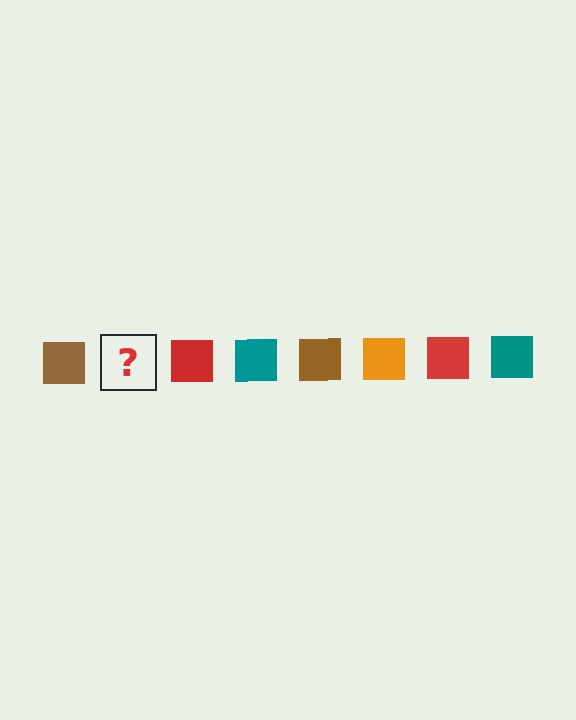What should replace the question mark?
The question mark should be replaced with an orange square.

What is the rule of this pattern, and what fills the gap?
The rule is that the pattern cycles through brown, orange, red, teal squares. The gap should be filled with an orange square.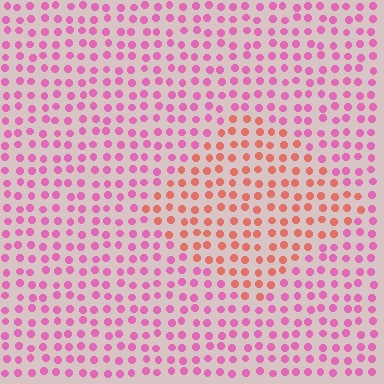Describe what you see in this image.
The image is filled with small pink elements in a uniform arrangement. A diamond-shaped region is visible where the elements are tinted to a slightly different hue, forming a subtle color boundary.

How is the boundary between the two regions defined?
The boundary is defined purely by a slight shift in hue (about 44 degrees). Spacing, size, and orientation are identical on both sides.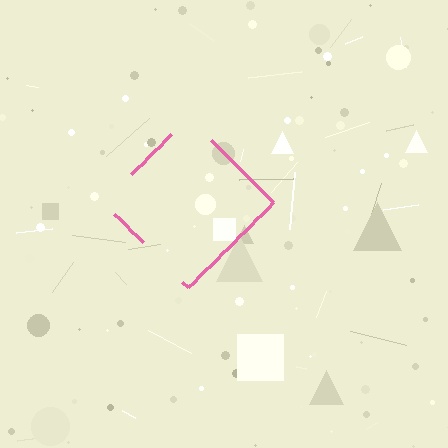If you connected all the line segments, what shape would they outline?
They would outline a diamond.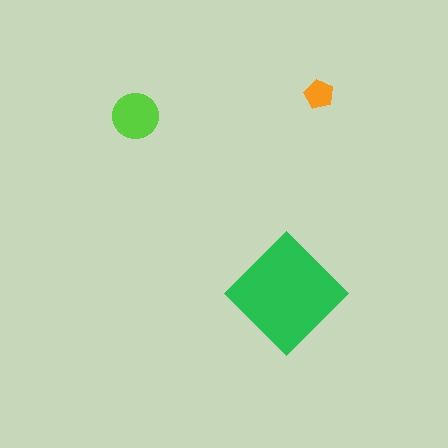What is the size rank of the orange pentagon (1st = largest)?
3rd.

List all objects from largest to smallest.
The green diamond, the lime circle, the orange pentagon.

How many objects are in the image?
There are 3 objects in the image.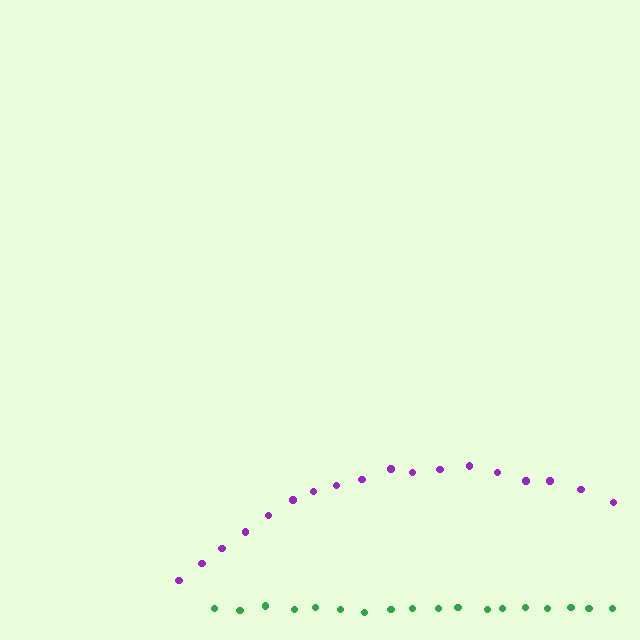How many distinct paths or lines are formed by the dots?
There are 2 distinct paths.